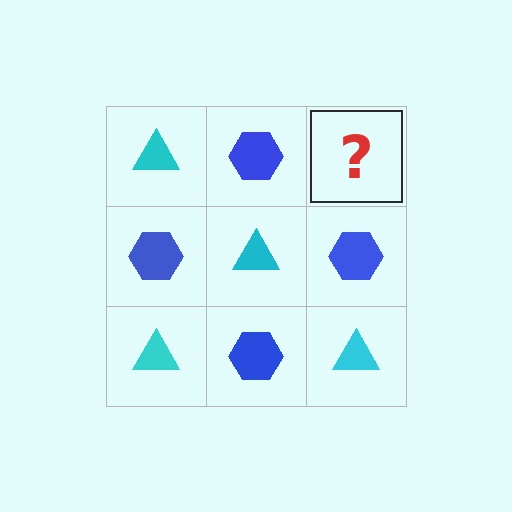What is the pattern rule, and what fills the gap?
The rule is that it alternates cyan triangle and blue hexagon in a checkerboard pattern. The gap should be filled with a cyan triangle.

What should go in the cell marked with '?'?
The missing cell should contain a cyan triangle.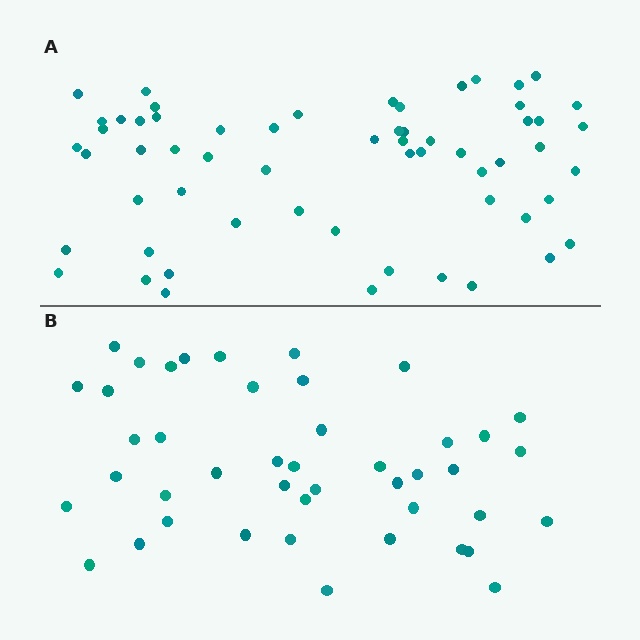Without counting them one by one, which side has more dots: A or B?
Region A (the top region) has more dots.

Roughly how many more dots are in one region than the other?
Region A has approximately 15 more dots than region B.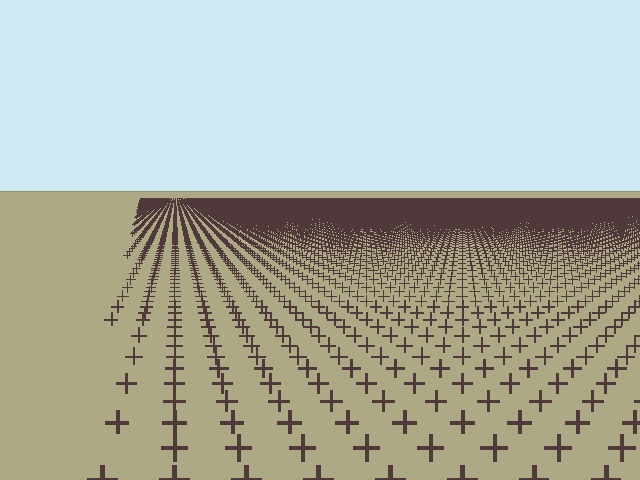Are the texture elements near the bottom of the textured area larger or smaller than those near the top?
Larger. Near the bottom, elements are closer to the viewer and appear at a bigger on-screen size.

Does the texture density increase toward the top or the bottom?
Density increases toward the top.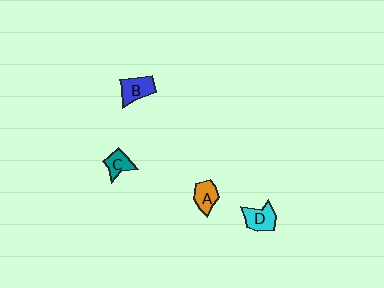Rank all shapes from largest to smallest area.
From largest to smallest: B (blue), D (cyan), A (orange), C (teal).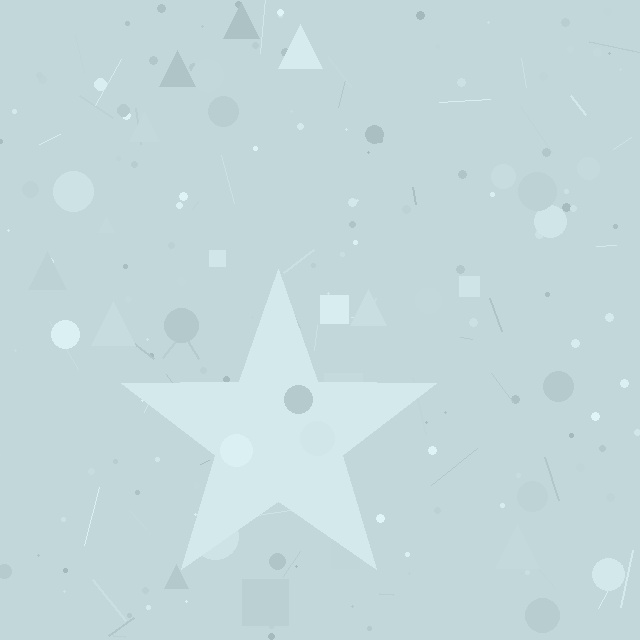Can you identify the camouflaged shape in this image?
The camouflaged shape is a star.